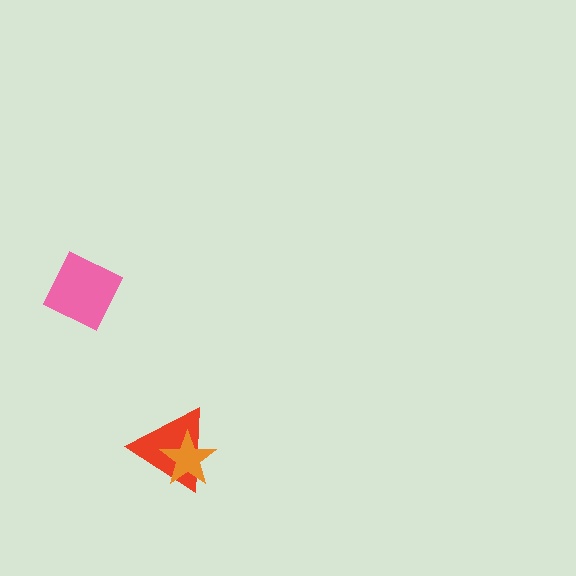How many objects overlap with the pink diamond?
0 objects overlap with the pink diamond.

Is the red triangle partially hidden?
Yes, it is partially covered by another shape.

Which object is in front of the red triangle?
The orange star is in front of the red triangle.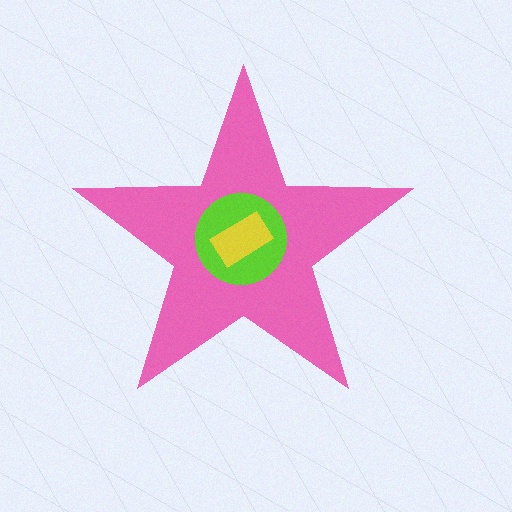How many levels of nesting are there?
3.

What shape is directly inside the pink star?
The lime circle.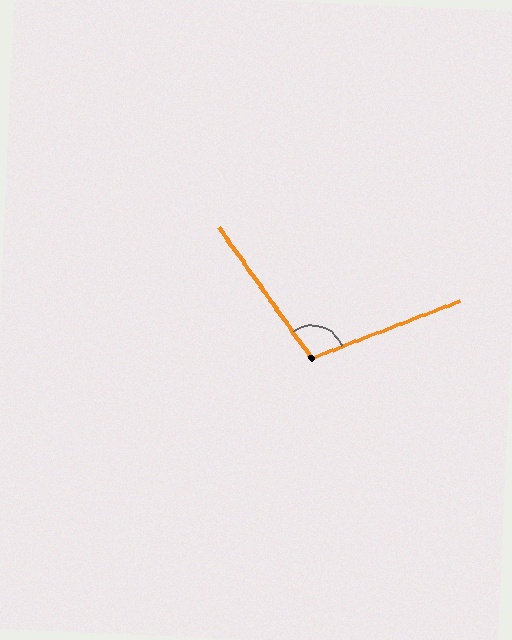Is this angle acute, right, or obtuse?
It is obtuse.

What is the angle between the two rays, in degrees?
Approximately 104 degrees.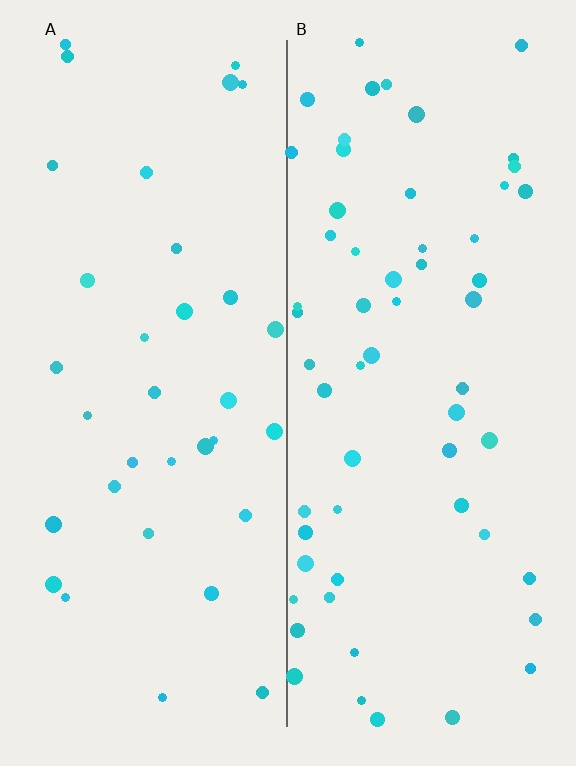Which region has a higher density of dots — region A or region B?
B (the right).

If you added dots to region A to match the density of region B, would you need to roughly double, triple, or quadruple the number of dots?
Approximately double.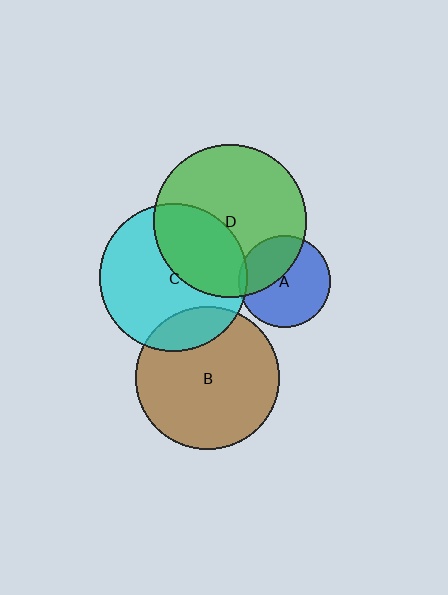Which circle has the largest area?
Circle D (green).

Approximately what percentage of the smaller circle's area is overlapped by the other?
Approximately 35%.